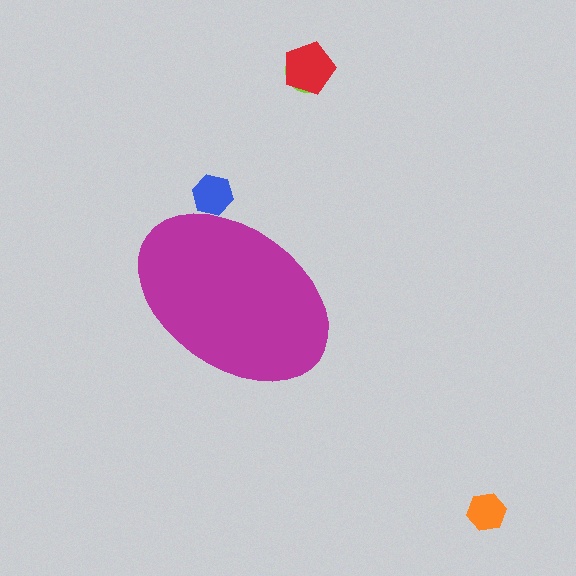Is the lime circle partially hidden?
No, the lime circle is fully visible.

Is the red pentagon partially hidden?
No, the red pentagon is fully visible.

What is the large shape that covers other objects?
A magenta ellipse.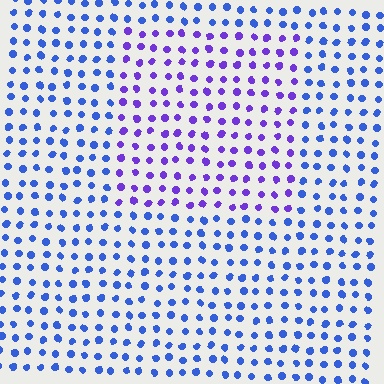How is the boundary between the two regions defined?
The boundary is defined purely by a slight shift in hue (about 39 degrees). Spacing, size, and orientation are identical on both sides.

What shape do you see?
I see a rectangle.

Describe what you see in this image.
The image is filled with small blue elements in a uniform arrangement. A rectangle-shaped region is visible where the elements are tinted to a slightly different hue, forming a subtle color boundary.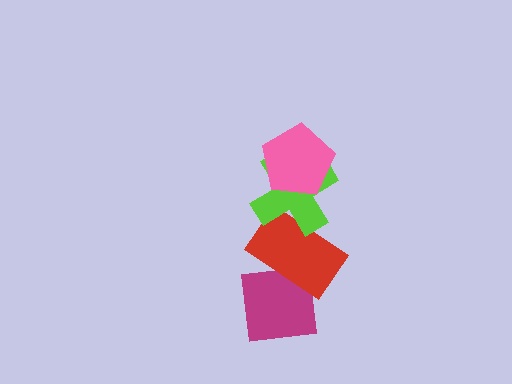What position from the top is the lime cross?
The lime cross is 2nd from the top.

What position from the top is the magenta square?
The magenta square is 4th from the top.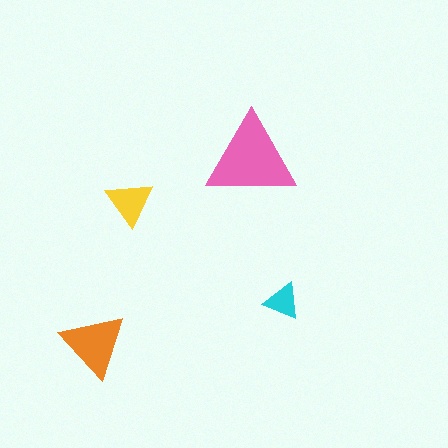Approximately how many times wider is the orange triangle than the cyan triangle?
About 2 times wider.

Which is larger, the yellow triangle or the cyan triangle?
The yellow one.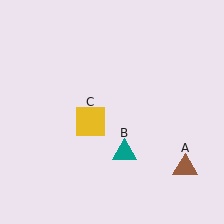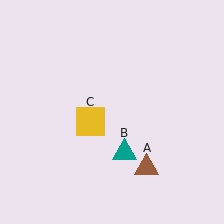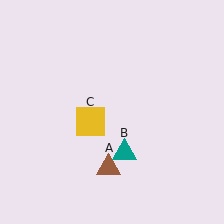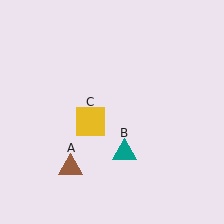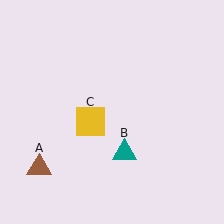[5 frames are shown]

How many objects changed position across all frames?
1 object changed position: brown triangle (object A).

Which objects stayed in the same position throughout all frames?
Teal triangle (object B) and yellow square (object C) remained stationary.